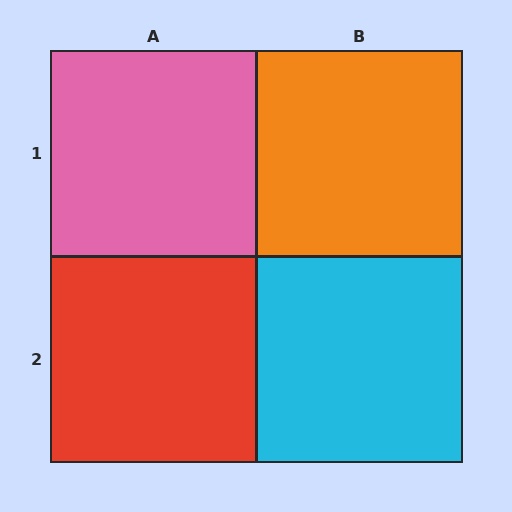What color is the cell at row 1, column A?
Pink.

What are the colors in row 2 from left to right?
Red, cyan.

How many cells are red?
1 cell is red.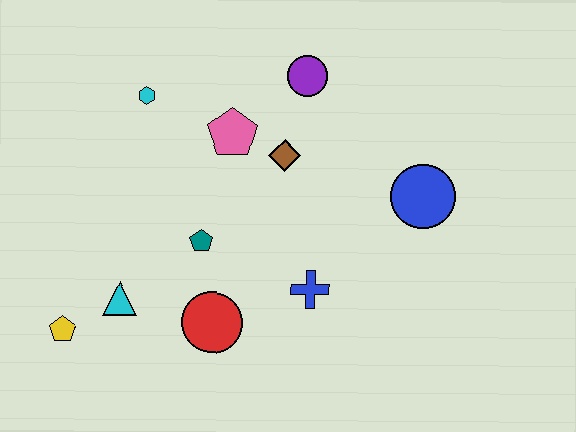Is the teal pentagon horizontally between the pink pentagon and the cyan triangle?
Yes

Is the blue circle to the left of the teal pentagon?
No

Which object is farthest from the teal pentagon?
The blue circle is farthest from the teal pentagon.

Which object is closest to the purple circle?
The brown diamond is closest to the purple circle.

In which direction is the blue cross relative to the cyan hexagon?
The blue cross is below the cyan hexagon.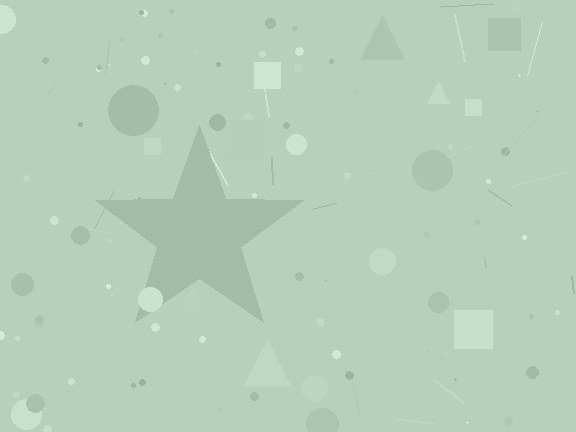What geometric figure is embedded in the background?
A star is embedded in the background.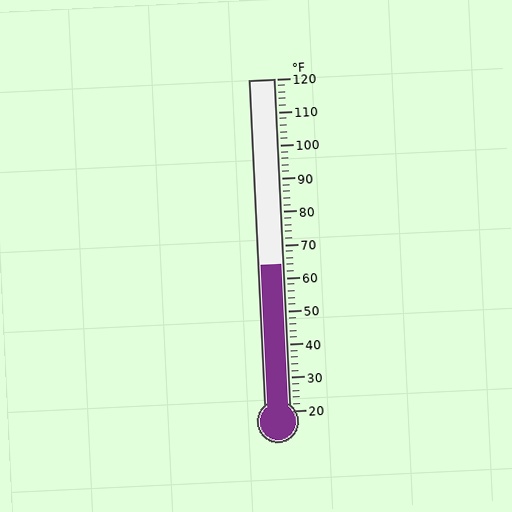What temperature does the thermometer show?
The thermometer shows approximately 64°F.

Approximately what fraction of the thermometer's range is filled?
The thermometer is filled to approximately 45% of its range.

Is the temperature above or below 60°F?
The temperature is above 60°F.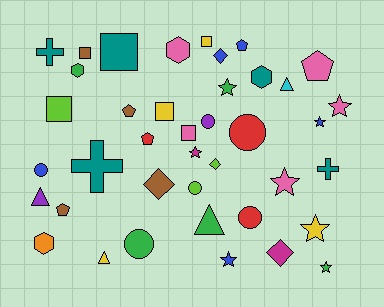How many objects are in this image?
There are 40 objects.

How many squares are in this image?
There are 6 squares.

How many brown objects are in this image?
There are 4 brown objects.